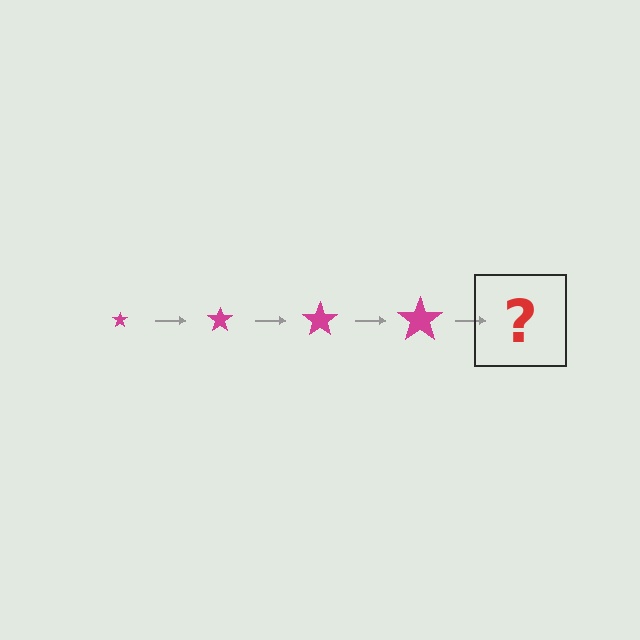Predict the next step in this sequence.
The next step is a magenta star, larger than the previous one.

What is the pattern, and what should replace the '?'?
The pattern is that the star gets progressively larger each step. The '?' should be a magenta star, larger than the previous one.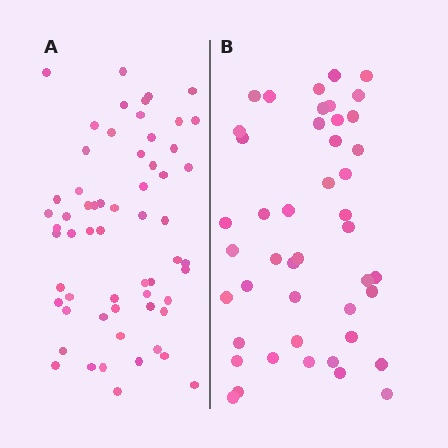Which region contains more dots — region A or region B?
Region A (the left region) has more dots.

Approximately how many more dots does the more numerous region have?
Region A has approximately 15 more dots than region B.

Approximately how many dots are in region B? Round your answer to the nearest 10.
About 40 dots. (The exact count is 45, which rounds to 40.)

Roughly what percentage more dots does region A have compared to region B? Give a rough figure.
About 35% more.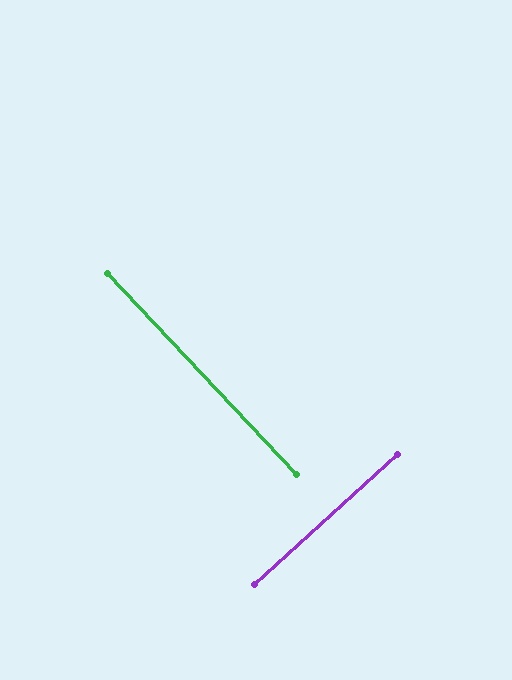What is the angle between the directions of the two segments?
Approximately 89 degrees.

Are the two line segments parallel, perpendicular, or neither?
Perpendicular — they meet at approximately 89°.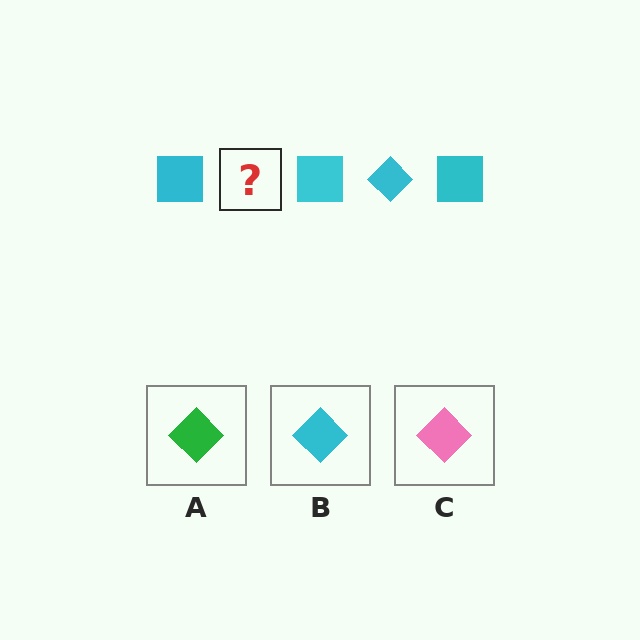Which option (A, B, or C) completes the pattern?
B.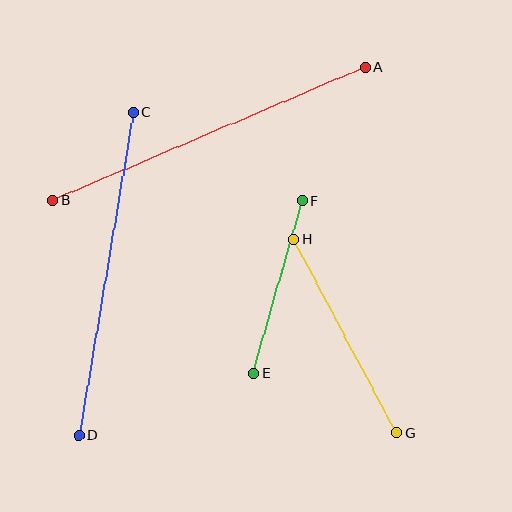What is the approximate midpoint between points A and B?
The midpoint is at approximately (209, 134) pixels.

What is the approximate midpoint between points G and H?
The midpoint is at approximately (345, 336) pixels.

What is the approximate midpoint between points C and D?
The midpoint is at approximately (106, 273) pixels.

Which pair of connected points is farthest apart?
Points A and B are farthest apart.